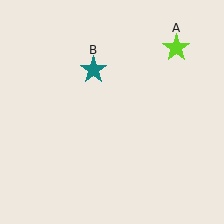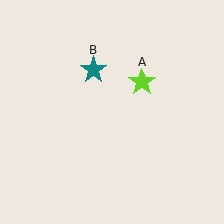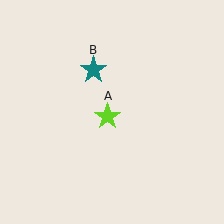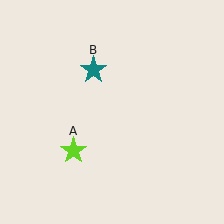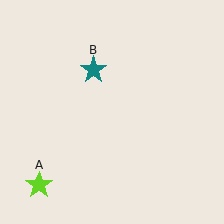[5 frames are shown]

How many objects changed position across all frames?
1 object changed position: lime star (object A).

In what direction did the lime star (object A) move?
The lime star (object A) moved down and to the left.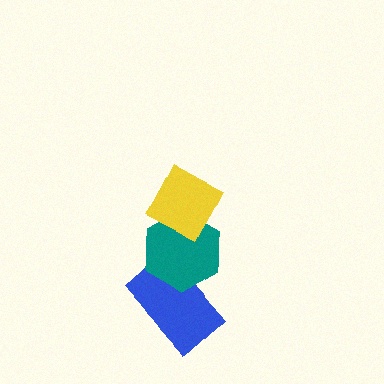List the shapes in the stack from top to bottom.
From top to bottom: the yellow diamond, the teal hexagon, the blue rectangle.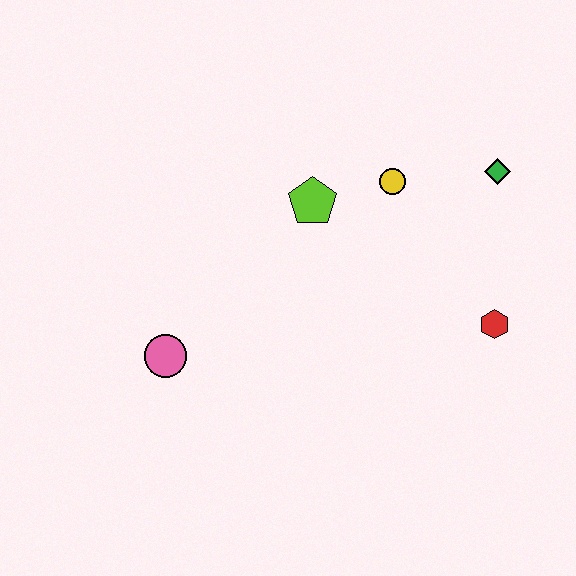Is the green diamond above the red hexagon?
Yes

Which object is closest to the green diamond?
The yellow circle is closest to the green diamond.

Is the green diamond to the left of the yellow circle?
No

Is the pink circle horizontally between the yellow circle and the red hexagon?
No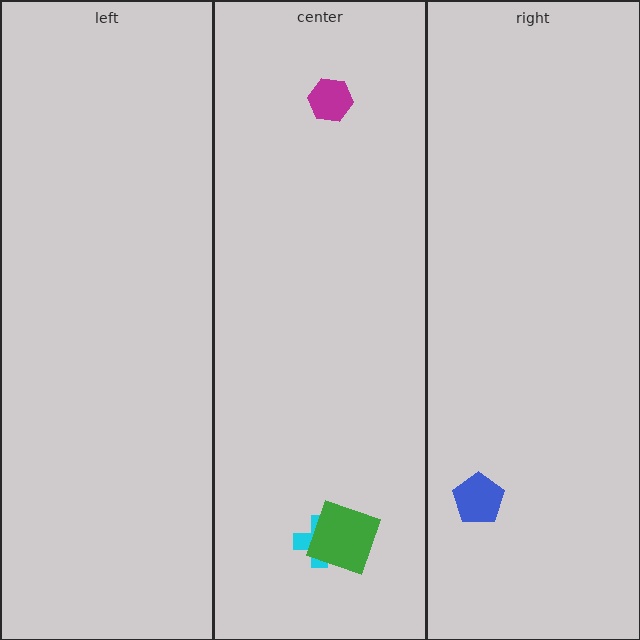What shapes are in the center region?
The cyan cross, the magenta hexagon, the green square.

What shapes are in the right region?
The blue pentagon.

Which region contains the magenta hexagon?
The center region.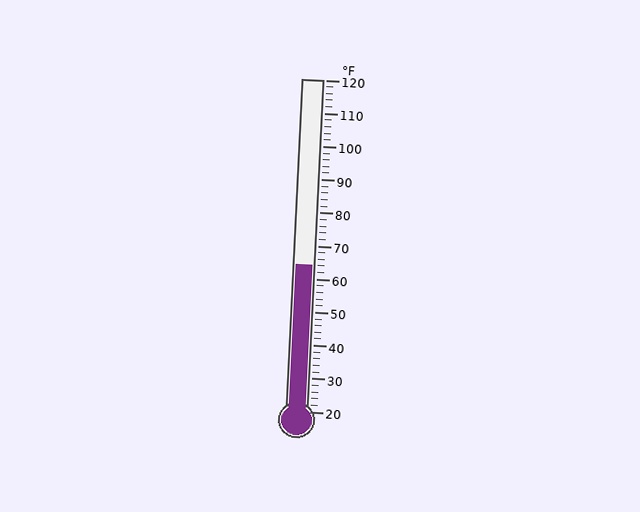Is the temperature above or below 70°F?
The temperature is below 70°F.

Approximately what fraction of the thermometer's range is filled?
The thermometer is filled to approximately 45% of its range.